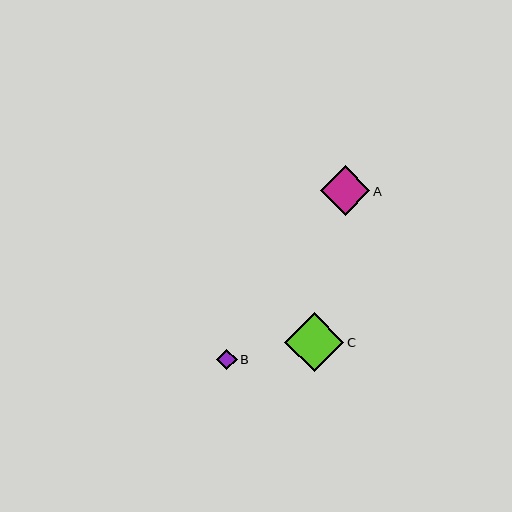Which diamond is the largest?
Diamond C is the largest with a size of approximately 59 pixels.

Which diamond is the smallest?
Diamond B is the smallest with a size of approximately 21 pixels.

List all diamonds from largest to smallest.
From largest to smallest: C, A, B.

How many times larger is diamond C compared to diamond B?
Diamond C is approximately 2.8 times the size of diamond B.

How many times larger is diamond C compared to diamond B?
Diamond C is approximately 2.8 times the size of diamond B.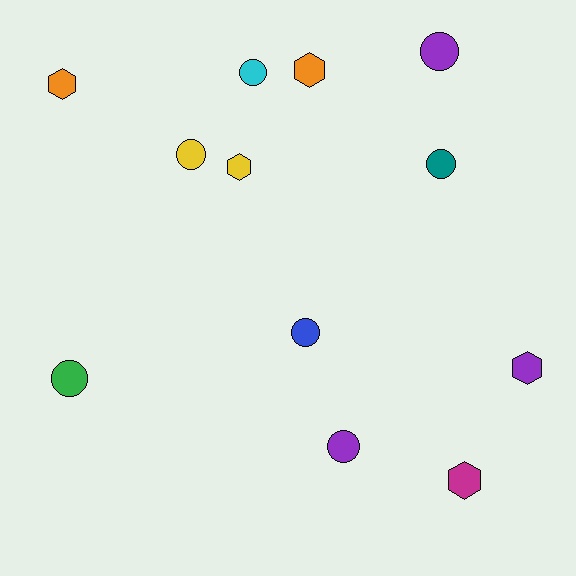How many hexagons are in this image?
There are 5 hexagons.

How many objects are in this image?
There are 12 objects.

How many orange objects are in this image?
There are 2 orange objects.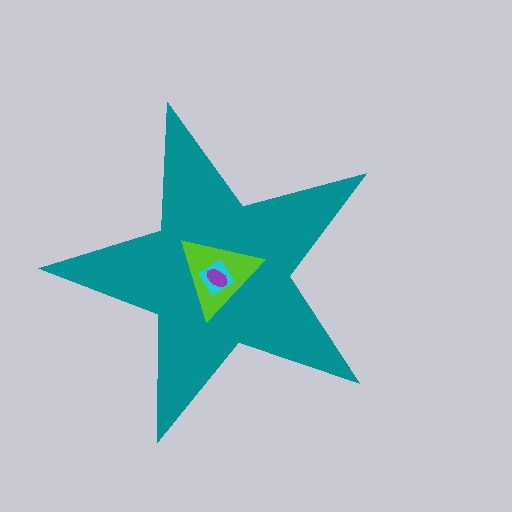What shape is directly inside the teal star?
The lime triangle.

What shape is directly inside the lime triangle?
The cyan diamond.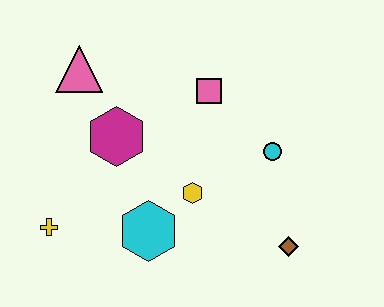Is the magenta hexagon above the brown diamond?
Yes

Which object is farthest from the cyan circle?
The yellow cross is farthest from the cyan circle.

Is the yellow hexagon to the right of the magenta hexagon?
Yes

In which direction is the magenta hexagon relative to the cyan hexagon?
The magenta hexagon is above the cyan hexagon.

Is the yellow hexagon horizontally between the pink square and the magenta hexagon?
Yes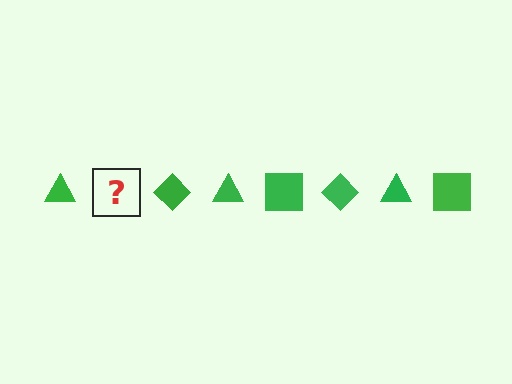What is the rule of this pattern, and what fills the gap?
The rule is that the pattern cycles through triangle, square, diamond shapes in green. The gap should be filled with a green square.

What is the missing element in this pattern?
The missing element is a green square.